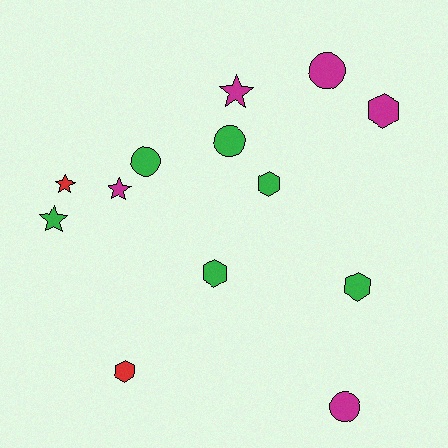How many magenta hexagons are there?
There is 1 magenta hexagon.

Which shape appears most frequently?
Hexagon, with 5 objects.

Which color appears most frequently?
Green, with 6 objects.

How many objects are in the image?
There are 13 objects.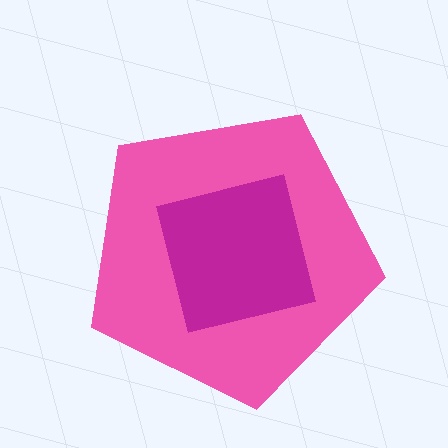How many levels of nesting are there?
2.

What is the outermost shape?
The pink pentagon.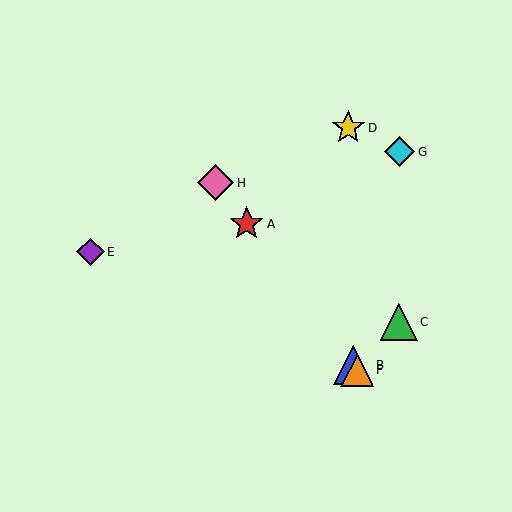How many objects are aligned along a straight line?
4 objects (A, B, F, H) are aligned along a straight line.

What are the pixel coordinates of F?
Object F is at (357, 370).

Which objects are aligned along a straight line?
Objects A, B, F, H are aligned along a straight line.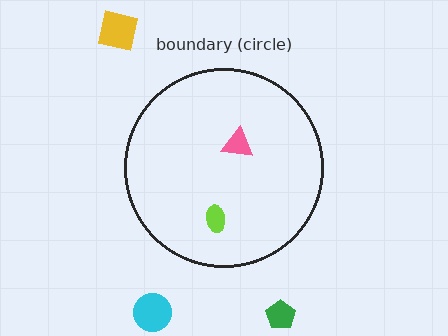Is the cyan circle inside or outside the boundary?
Outside.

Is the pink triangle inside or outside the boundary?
Inside.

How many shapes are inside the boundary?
2 inside, 3 outside.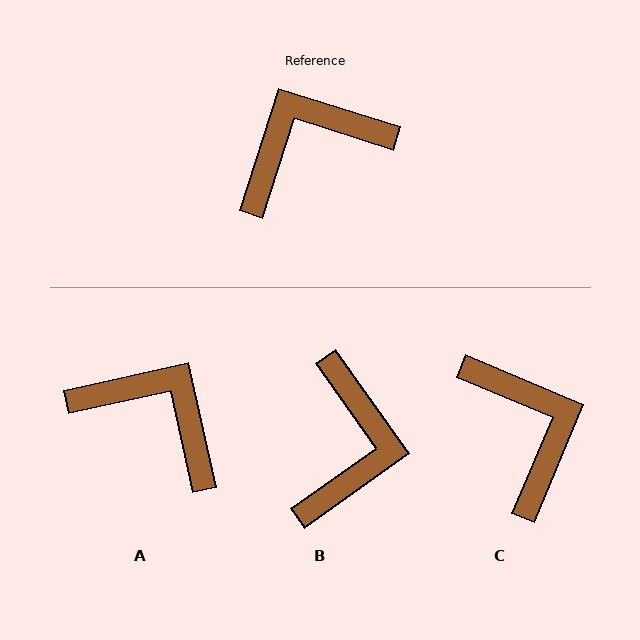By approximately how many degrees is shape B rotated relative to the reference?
Approximately 127 degrees clockwise.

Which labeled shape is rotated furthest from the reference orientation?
B, about 127 degrees away.